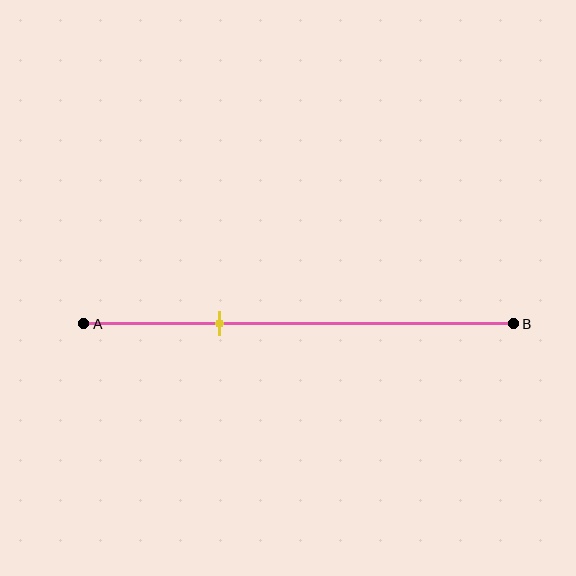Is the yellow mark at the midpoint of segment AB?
No, the mark is at about 30% from A, not at the 50% midpoint.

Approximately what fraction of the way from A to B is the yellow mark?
The yellow mark is approximately 30% of the way from A to B.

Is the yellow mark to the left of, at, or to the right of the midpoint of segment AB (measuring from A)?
The yellow mark is to the left of the midpoint of segment AB.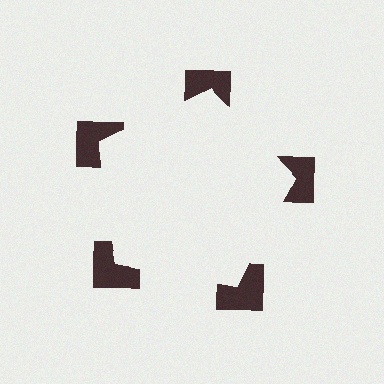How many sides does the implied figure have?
5 sides.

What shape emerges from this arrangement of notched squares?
An illusory pentagon — its edges are inferred from the aligned wedge cuts in the notched squares, not physically drawn.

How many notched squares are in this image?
There are 5 — one at each vertex of the illusory pentagon.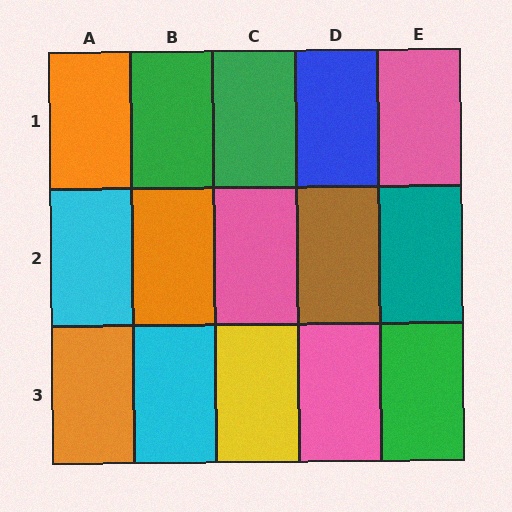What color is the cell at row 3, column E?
Green.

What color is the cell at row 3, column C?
Yellow.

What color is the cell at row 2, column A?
Cyan.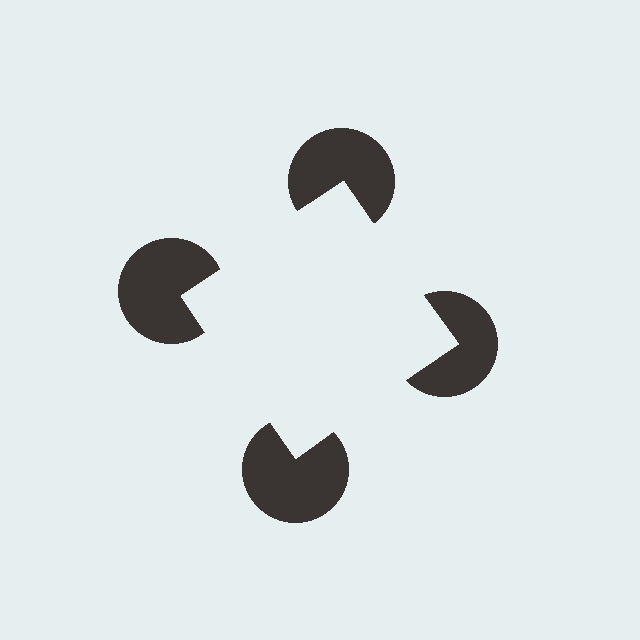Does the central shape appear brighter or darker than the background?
It typically appears slightly brighter than the background, even though no actual brightness change is drawn.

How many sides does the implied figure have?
4 sides.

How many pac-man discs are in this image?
There are 4 — one at each vertex of the illusory square.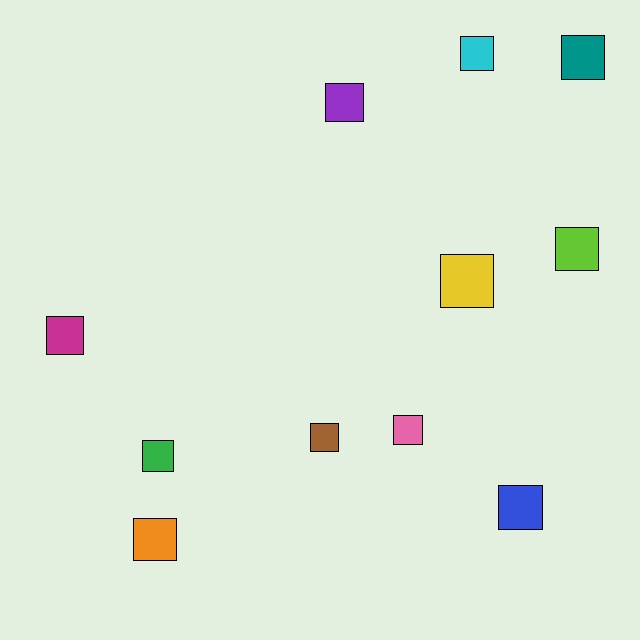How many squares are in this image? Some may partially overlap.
There are 11 squares.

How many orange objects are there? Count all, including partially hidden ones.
There is 1 orange object.